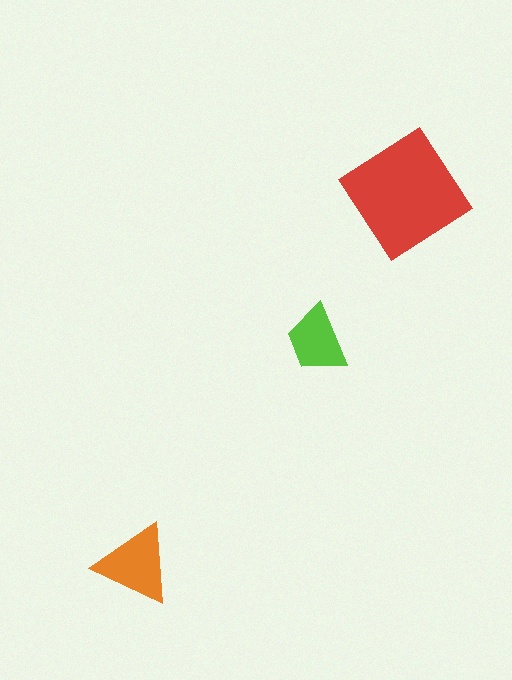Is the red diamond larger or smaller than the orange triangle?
Larger.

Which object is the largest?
The red diamond.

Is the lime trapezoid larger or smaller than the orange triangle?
Smaller.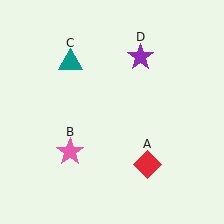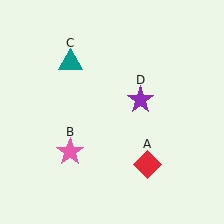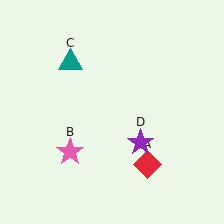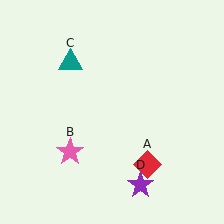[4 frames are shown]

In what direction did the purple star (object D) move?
The purple star (object D) moved down.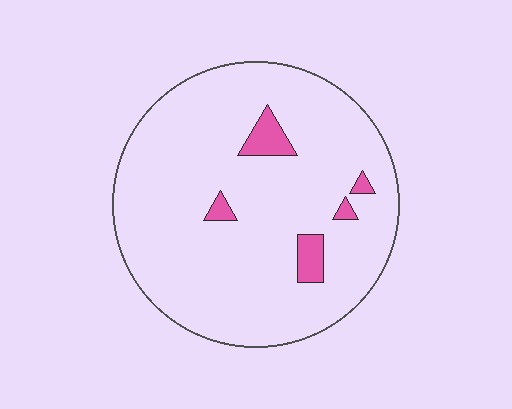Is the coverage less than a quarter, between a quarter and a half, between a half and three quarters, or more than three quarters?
Less than a quarter.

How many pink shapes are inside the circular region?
5.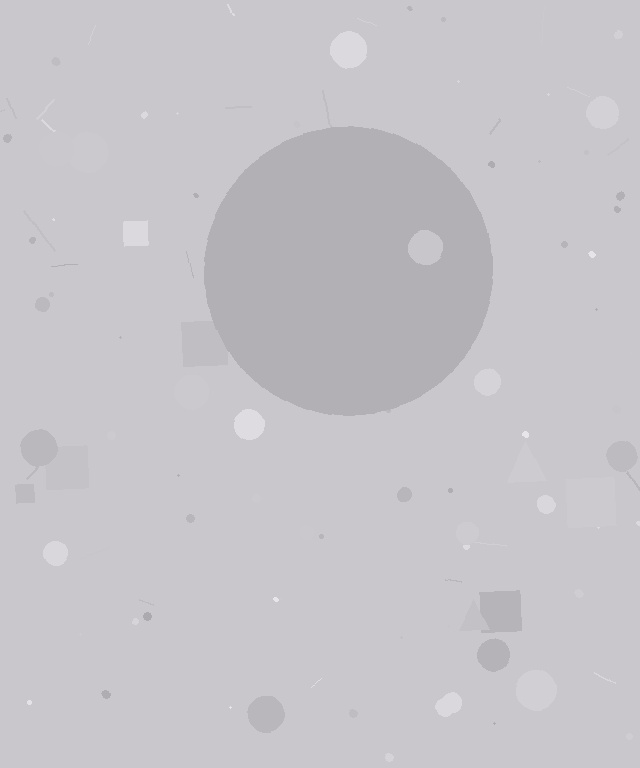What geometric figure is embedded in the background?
A circle is embedded in the background.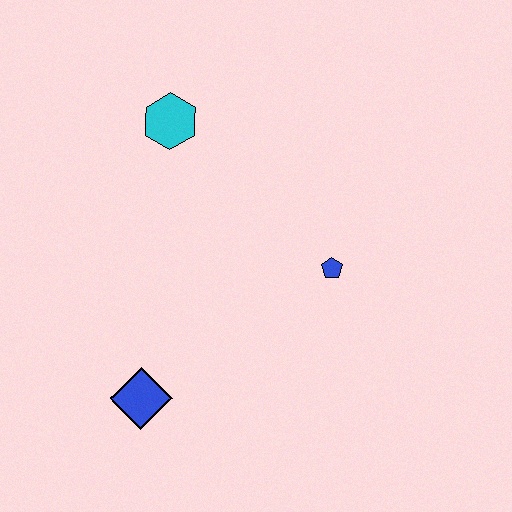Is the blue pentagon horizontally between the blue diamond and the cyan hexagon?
No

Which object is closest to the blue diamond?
The blue pentagon is closest to the blue diamond.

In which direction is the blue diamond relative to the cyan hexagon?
The blue diamond is below the cyan hexagon.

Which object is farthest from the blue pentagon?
The blue diamond is farthest from the blue pentagon.